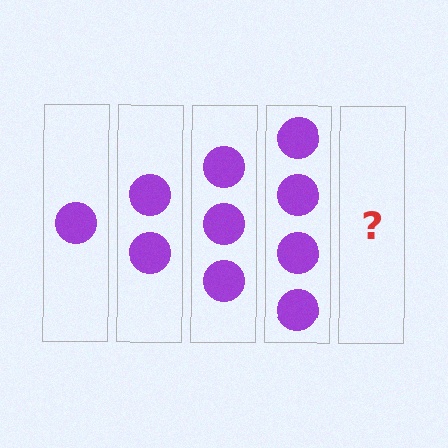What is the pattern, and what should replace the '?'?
The pattern is that each step adds one more circle. The '?' should be 5 circles.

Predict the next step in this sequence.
The next step is 5 circles.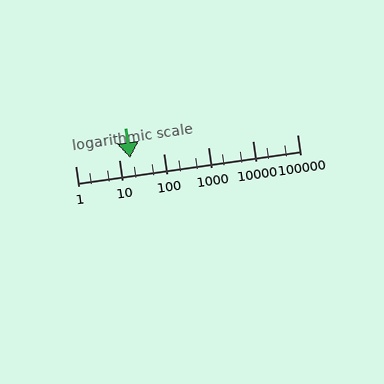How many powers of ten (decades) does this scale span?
The scale spans 5 decades, from 1 to 100000.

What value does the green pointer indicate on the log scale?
The pointer indicates approximately 17.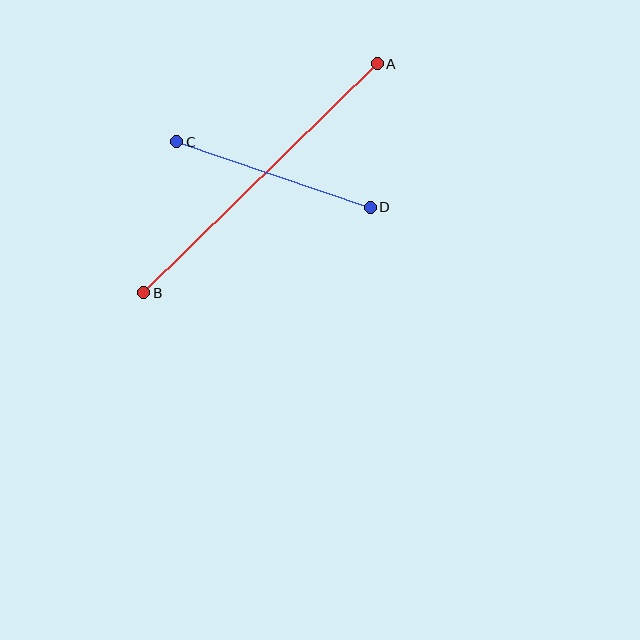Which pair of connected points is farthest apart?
Points A and B are farthest apart.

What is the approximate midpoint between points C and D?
The midpoint is at approximately (273, 175) pixels.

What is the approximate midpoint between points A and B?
The midpoint is at approximately (260, 178) pixels.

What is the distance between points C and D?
The distance is approximately 204 pixels.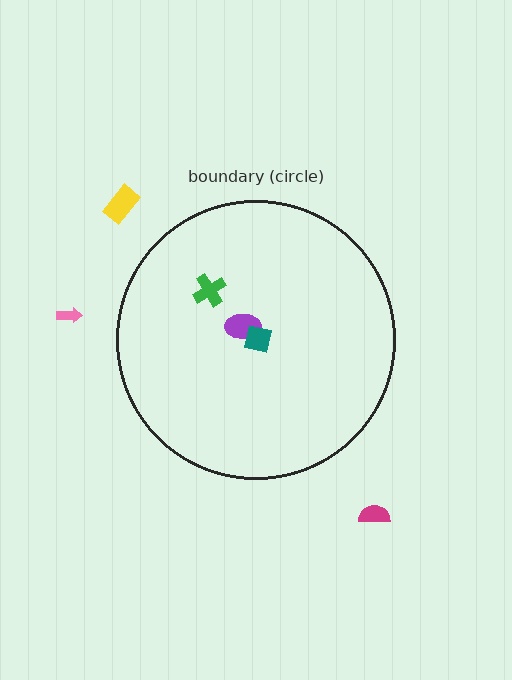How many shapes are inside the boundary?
3 inside, 3 outside.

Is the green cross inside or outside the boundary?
Inside.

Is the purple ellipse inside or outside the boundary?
Inside.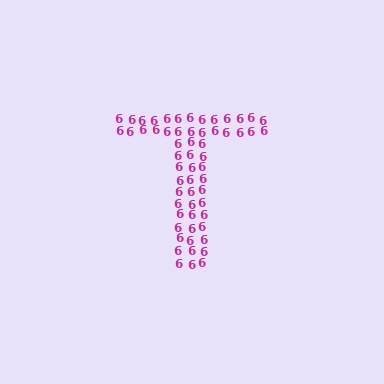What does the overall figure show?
The overall figure shows the letter T.